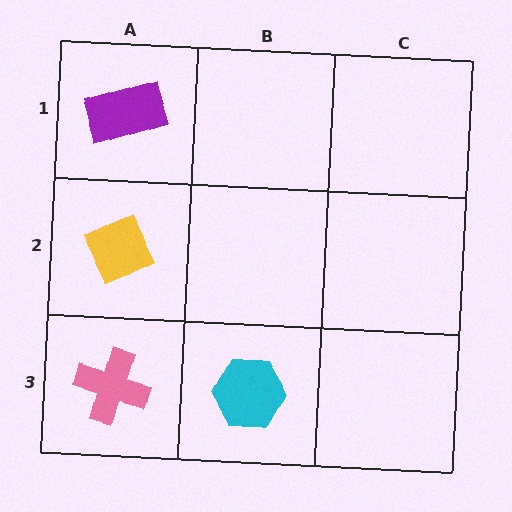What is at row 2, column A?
A yellow diamond.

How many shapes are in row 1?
1 shape.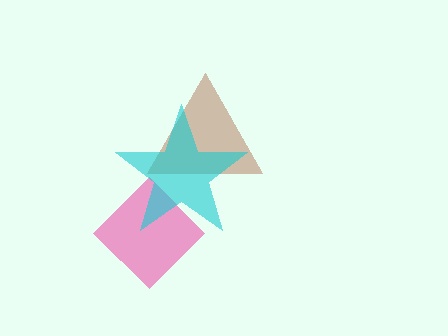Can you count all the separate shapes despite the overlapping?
Yes, there are 3 separate shapes.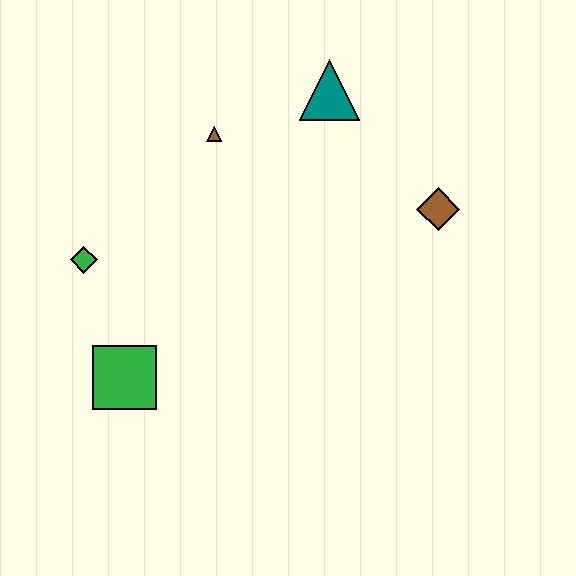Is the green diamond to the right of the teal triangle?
No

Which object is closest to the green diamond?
The green square is closest to the green diamond.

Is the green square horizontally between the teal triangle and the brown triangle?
No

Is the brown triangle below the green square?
No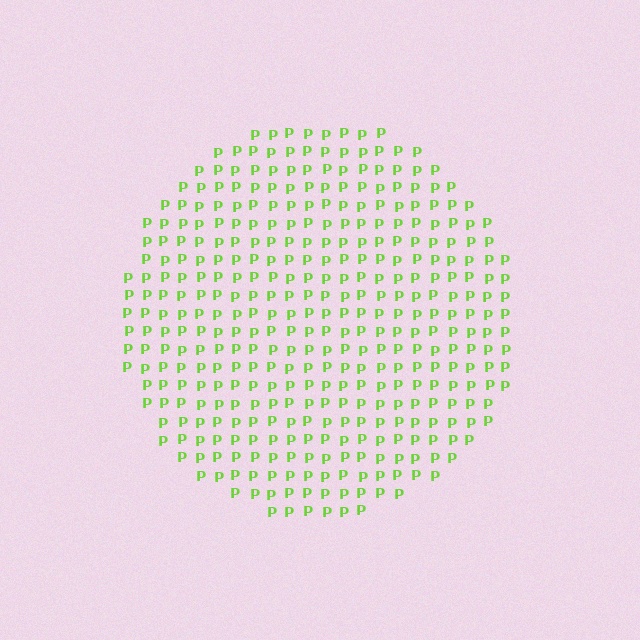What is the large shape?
The large shape is a circle.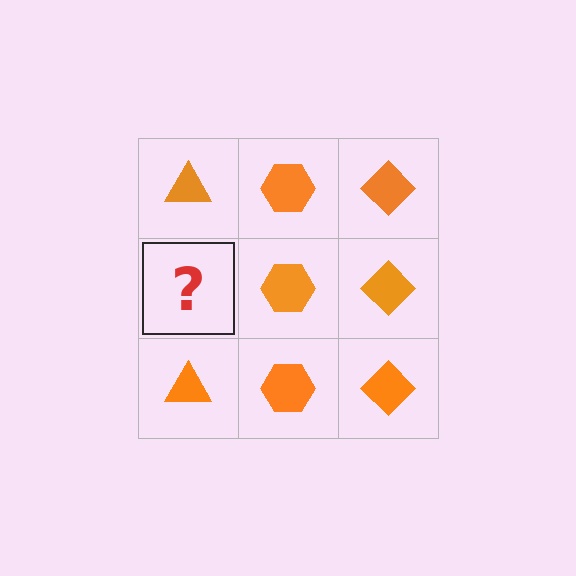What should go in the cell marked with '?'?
The missing cell should contain an orange triangle.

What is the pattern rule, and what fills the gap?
The rule is that each column has a consistent shape. The gap should be filled with an orange triangle.